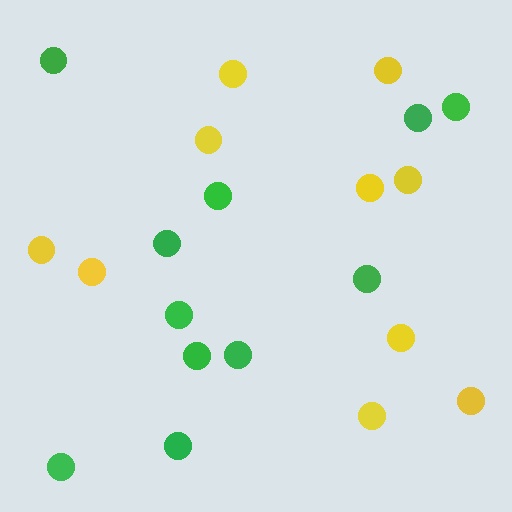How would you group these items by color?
There are 2 groups: one group of green circles (11) and one group of yellow circles (10).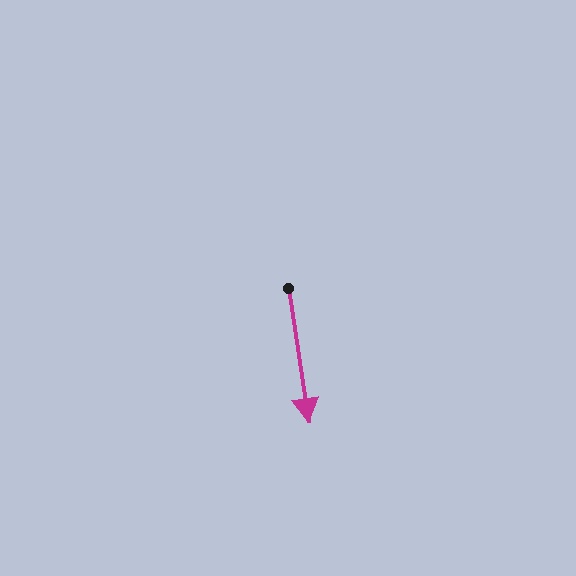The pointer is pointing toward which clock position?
Roughly 6 o'clock.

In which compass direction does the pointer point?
South.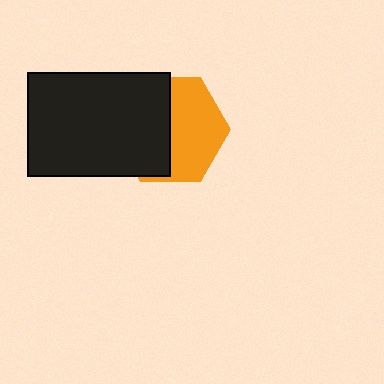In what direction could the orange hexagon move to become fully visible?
The orange hexagon could move right. That would shift it out from behind the black rectangle entirely.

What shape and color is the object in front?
The object in front is a black rectangle.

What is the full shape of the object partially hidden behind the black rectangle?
The partially hidden object is an orange hexagon.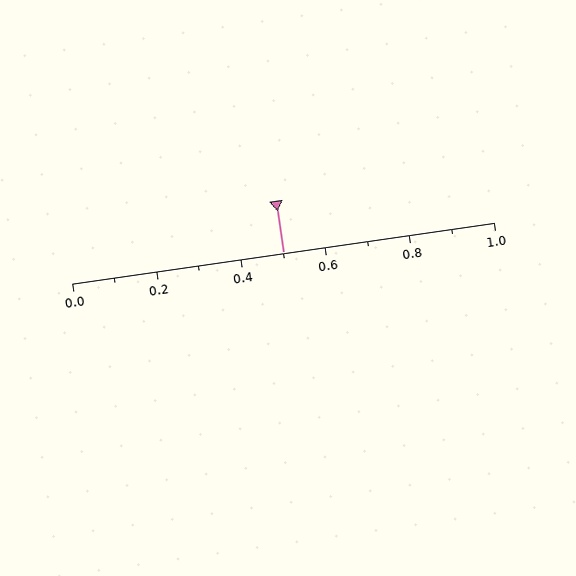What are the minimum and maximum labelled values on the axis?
The axis runs from 0.0 to 1.0.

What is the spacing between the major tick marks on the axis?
The major ticks are spaced 0.2 apart.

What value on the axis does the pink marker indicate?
The marker indicates approximately 0.5.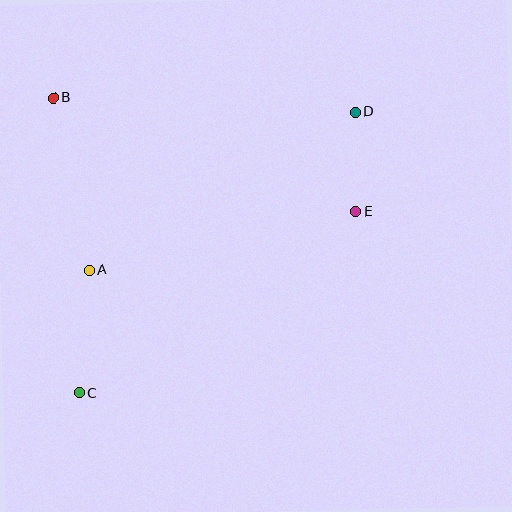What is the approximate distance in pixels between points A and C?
The distance between A and C is approximately 123 pixels.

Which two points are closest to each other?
Points D and E are closest to each other.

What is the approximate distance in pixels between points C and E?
The distance between C and E is approximately 330 pixels.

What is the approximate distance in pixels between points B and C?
The distance between B and C is approximately 296 pixels.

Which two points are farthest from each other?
Points C and D are farthest from each other.